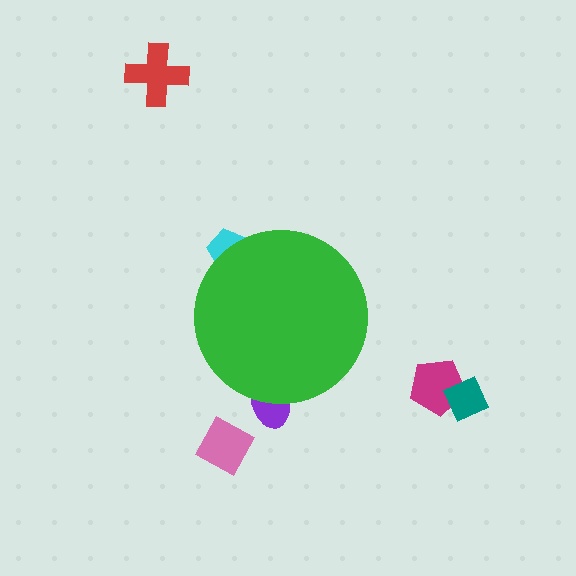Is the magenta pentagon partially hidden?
No, the magenta pentagon is fully visible.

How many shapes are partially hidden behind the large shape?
2 shapes are partially hidden.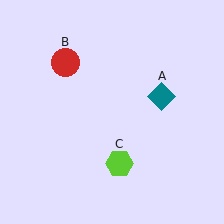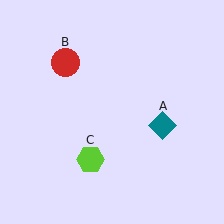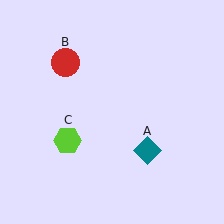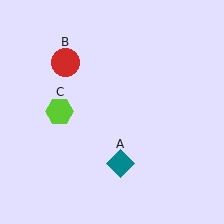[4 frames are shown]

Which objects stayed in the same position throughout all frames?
Red circle (object B) remained stationary.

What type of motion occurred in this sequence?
The teal diamond (object A), lime hexagon (object C) rotated clockwise around the center of the scene.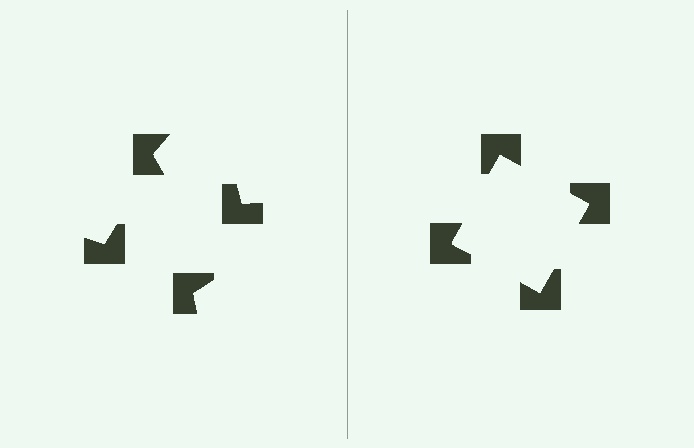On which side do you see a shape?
An illusory square appears on the right side. On the left side the wedge cuts are rotated, so no coherent shape forms.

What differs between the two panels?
The notched squares are positioned identically on both sides; only the wedge orientations differ. On the right they align to a square; on the left they are misaligned.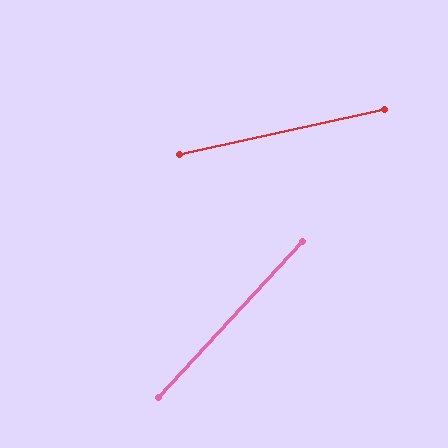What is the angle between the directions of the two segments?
Approximately 35 degrees.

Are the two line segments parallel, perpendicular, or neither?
Neither parallel nor perpendicular — they differ by about 35°.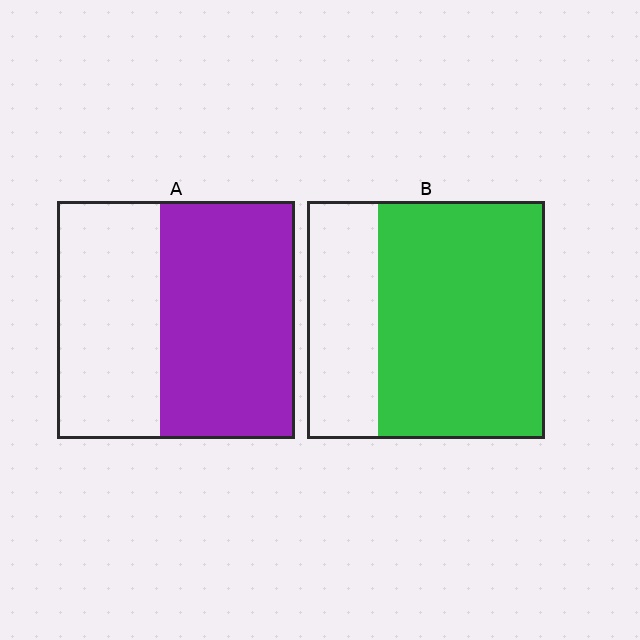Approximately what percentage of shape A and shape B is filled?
A is approximately 55% and B is approximately 70%.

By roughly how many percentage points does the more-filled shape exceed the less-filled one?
By roughly 15 percentage points (B over A).